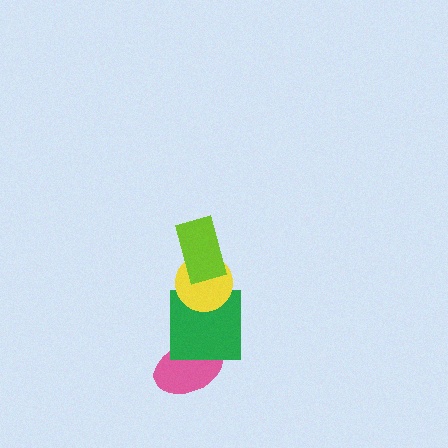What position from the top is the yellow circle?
The yellow circle is 2nd from the top.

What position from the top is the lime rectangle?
The lime rectangle is 1st from the top.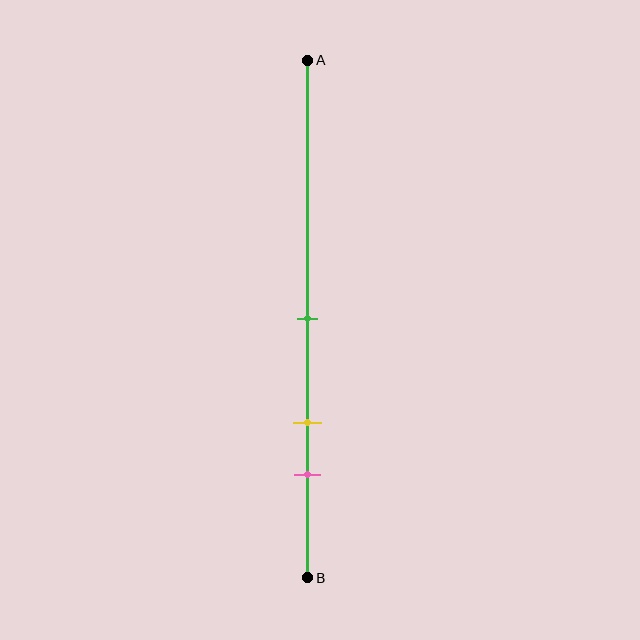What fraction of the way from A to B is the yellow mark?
The yellow mark is approximately 70% (0.7) of the way from A to B.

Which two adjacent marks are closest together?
The yellow and pink marks are the closest adjacent pair.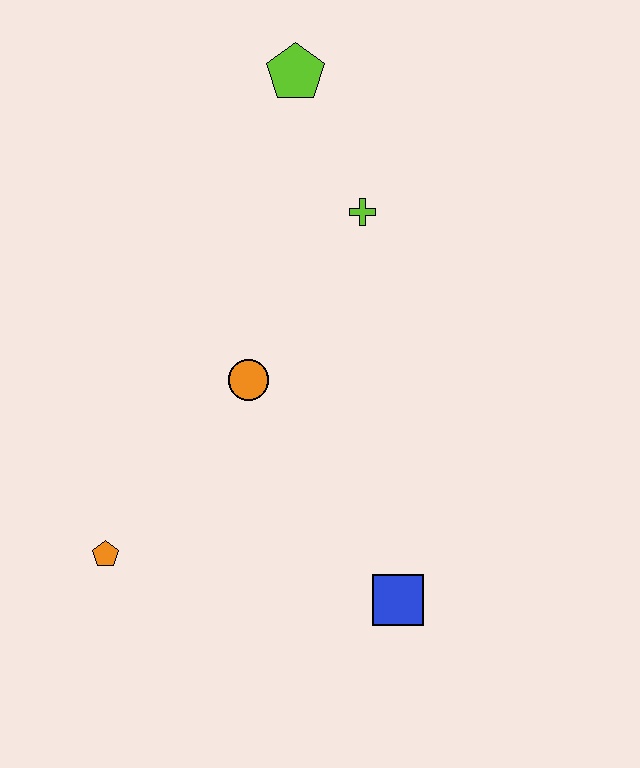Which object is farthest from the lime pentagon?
The blue square is farthest from the lime pentagon.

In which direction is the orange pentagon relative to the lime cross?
The orange pentagon is below the lime cross.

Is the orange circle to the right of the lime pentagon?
No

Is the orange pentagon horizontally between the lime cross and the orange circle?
No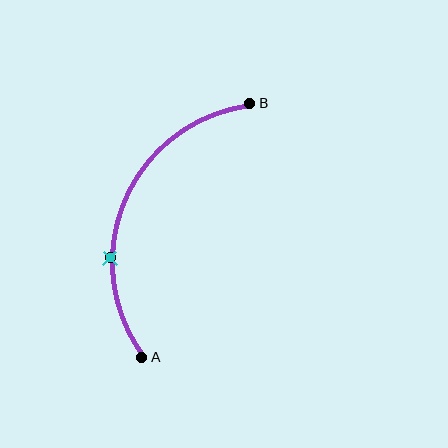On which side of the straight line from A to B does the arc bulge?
The arc bulges to the left of the straight line connecting A and B.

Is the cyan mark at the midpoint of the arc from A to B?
No. The cyan mark lies on the arc but is closer to endpoint A. The arc midpoint would be at the point on the curve equidistant along the arc from both A and B.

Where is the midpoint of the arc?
The arc midpoint is the point on the curve farthest from the straight line joining A and B. It sits to the left of that line.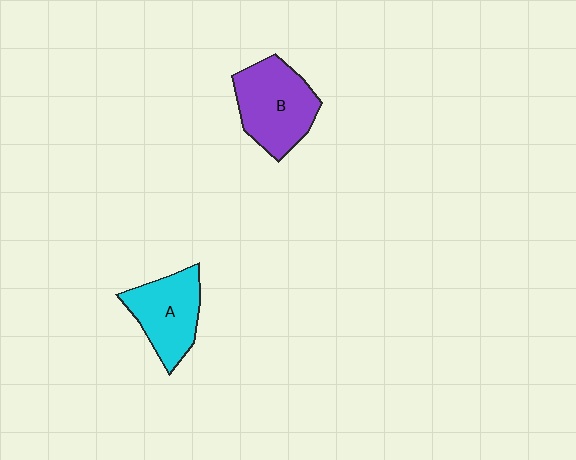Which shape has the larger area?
Shape B (purple).